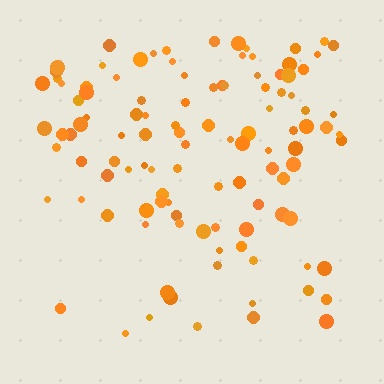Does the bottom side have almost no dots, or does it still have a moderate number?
Still a moderate number, just noticeably fewer than the top.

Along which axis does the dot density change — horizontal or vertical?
Vertical.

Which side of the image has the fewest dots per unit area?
The bottom.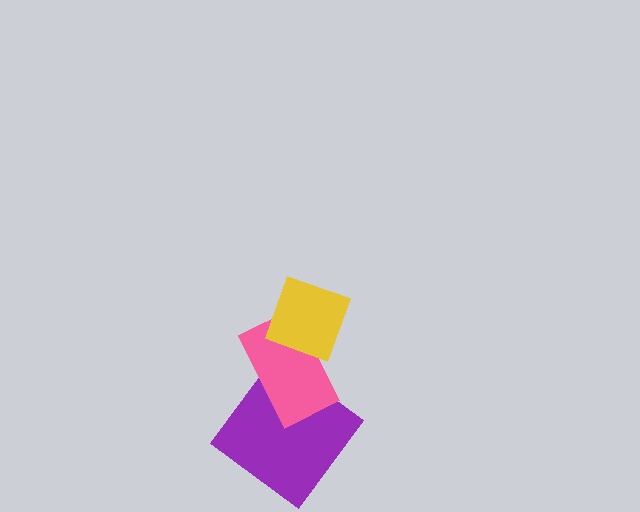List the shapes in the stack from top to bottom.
From top to bottom: the yellow diamond, the pink rectangle, the purple diamond.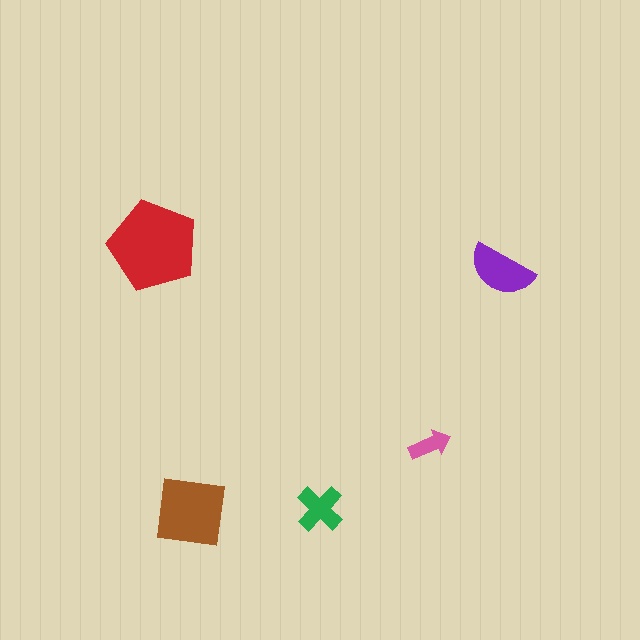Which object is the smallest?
The pink arrow.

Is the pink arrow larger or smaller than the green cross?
Smaller.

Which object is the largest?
The red pentagon.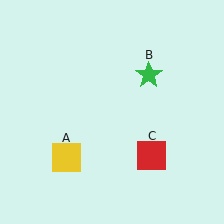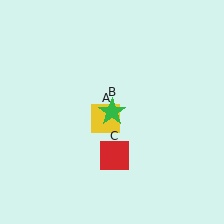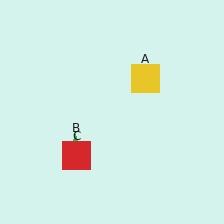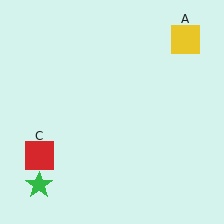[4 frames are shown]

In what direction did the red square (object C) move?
The red square (object C) moved left.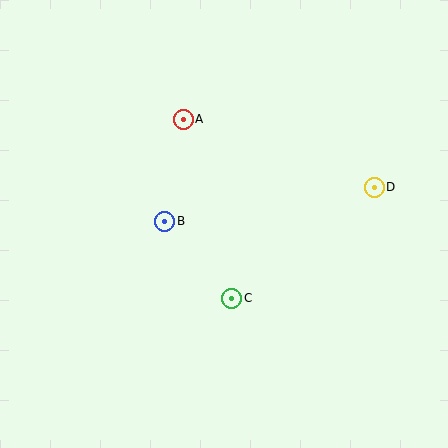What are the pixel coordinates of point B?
Point B is at (165, 221).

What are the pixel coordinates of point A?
Point A is at (183, 119).